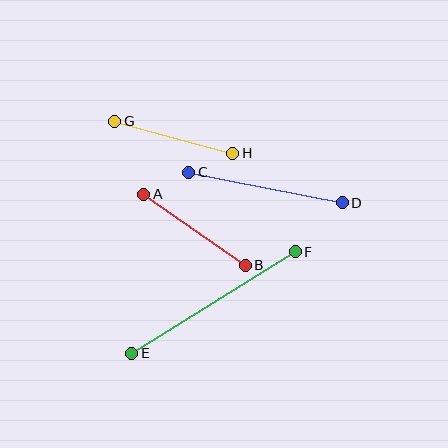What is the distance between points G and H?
The distance is approximately 122 pixels.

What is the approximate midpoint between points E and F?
The midpoint is at approximately (213, 302) pixels.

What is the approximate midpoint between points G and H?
The midpoint is at approximately (174, 137) pixels.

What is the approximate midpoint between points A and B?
The midpoint is at approximately (194, 230) pixels.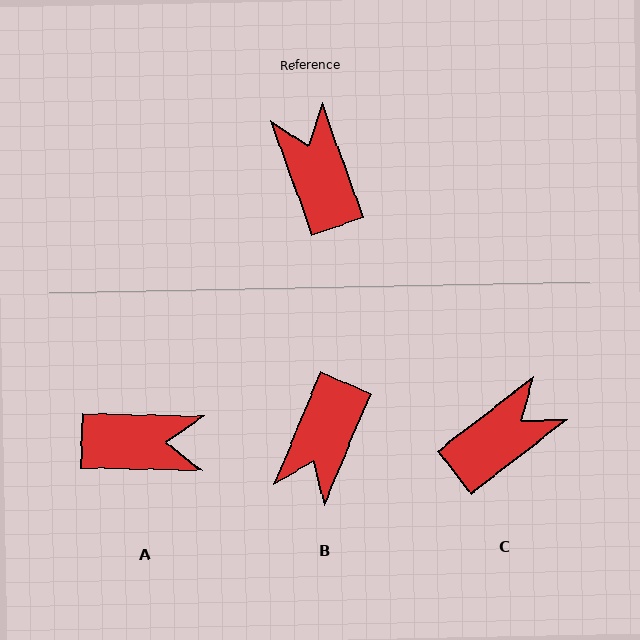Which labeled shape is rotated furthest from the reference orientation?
B, about 138 degrees away.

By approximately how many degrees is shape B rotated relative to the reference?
Approximately 138 degrees counter-clockwise.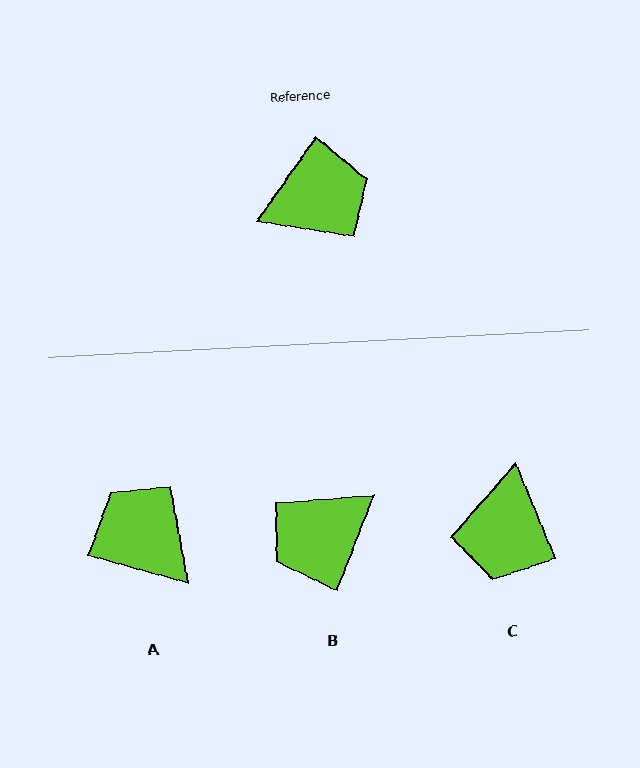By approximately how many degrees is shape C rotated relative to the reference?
Approximately 122 degrees clockwise.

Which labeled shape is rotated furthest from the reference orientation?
B, about 166 degrees away.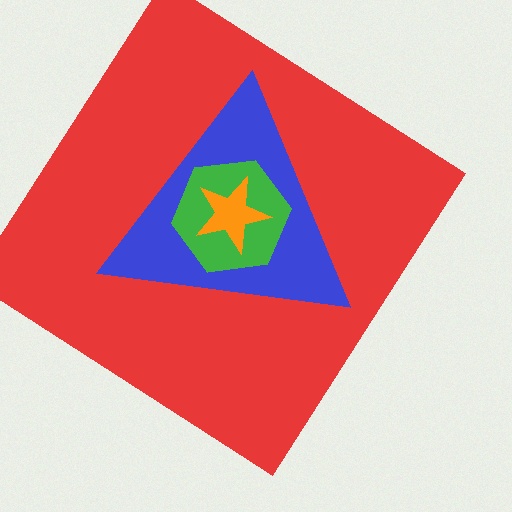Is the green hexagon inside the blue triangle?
Yes.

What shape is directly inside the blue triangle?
The green hexagon.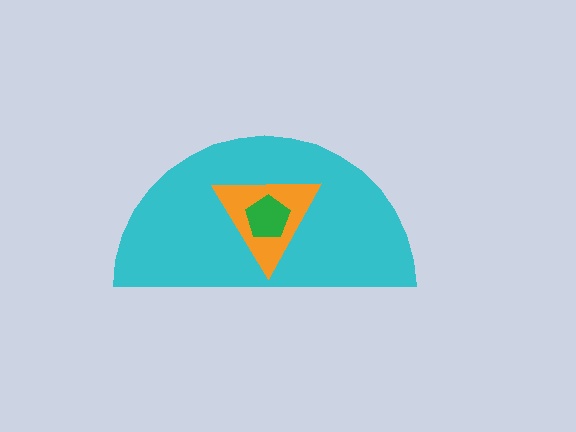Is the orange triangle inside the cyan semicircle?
Yes.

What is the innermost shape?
The green pentagon.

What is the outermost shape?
The cyan semicircle.